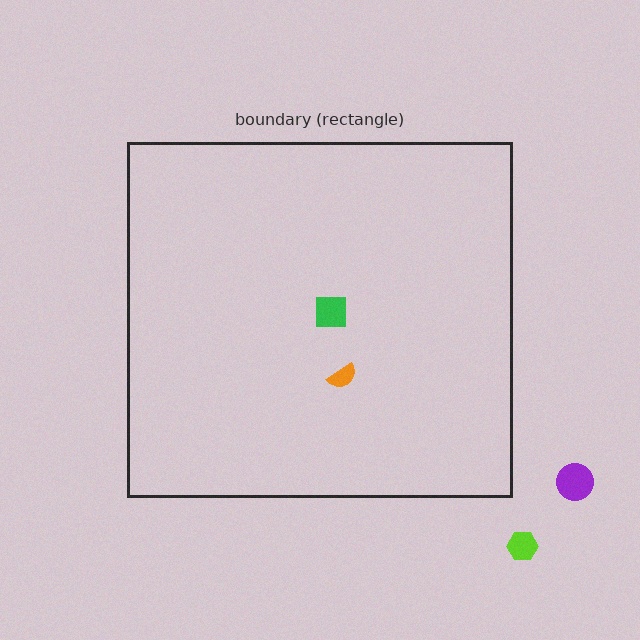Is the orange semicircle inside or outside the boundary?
Inside.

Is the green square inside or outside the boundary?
Inside.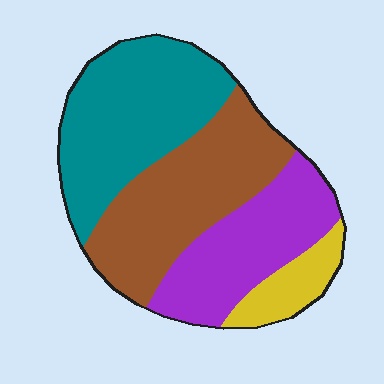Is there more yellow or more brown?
Brown.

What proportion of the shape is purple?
Purple covers around 25% of the shape.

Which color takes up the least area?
Yellow, at roughly 10%.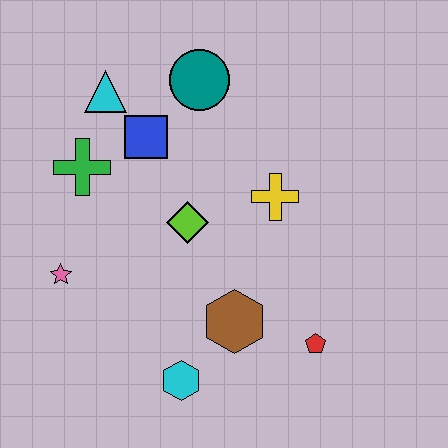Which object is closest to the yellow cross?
The lime diamond is closest to the yellow cross.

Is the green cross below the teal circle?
Yes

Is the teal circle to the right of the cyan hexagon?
Yes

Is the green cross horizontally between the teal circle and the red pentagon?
No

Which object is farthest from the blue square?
The red pentagon is farthest from the blue square.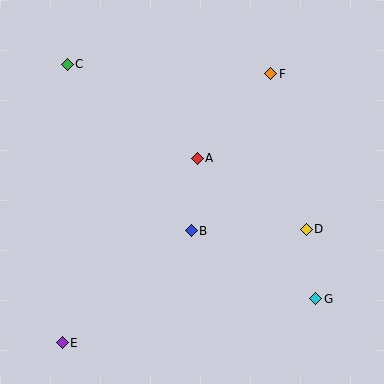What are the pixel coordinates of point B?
Point B is at (191, 231).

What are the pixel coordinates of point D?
Point D is at (306, 229).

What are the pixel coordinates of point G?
Point G is at (316, 299).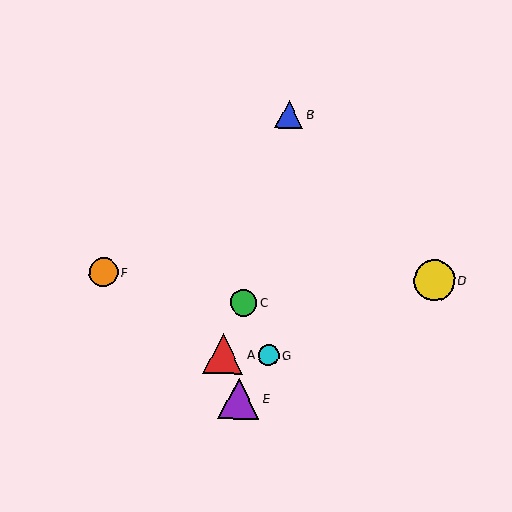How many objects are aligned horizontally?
2 objects (A, G) are aligned horizontally.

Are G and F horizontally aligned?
No, G is at y≈355 and F is at y≈272.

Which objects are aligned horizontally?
Objects A, G are aligned horizontally.